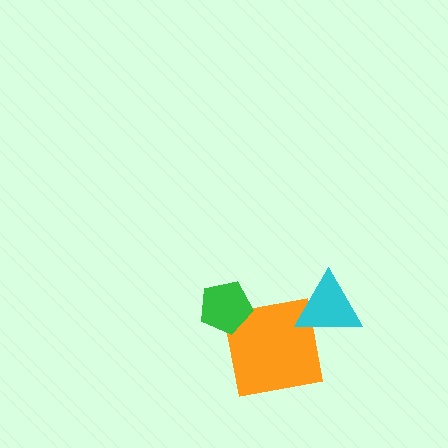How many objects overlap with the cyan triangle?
1 object overlaps with the cyan triangle.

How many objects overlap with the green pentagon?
1 object overlaps with the green pentagon.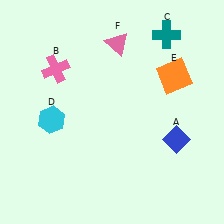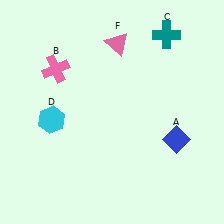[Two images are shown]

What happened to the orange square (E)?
The orange square (E) was removed in Image 2. It was in the top-right area of Image 1.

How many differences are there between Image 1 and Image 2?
There is 1 difference between the two images.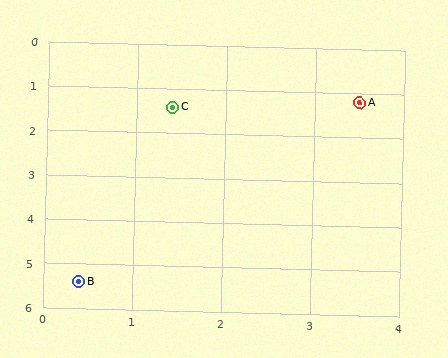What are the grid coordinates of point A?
Point A is at approximately (3.5, 1.2).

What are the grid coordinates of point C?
Point C is at approximately (1.4, 1.4).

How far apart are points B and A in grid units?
Points B and A are about 5.2 grid units apart.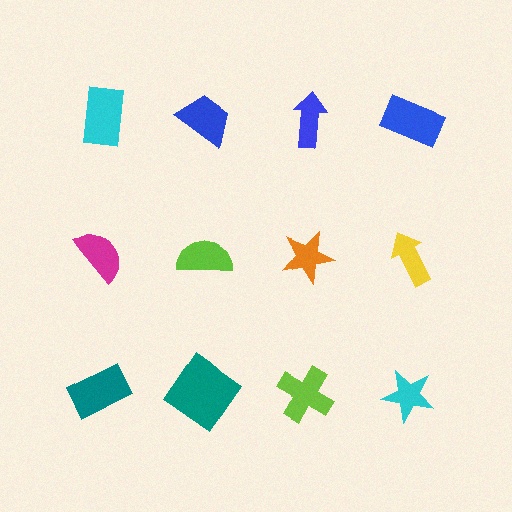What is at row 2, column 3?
An orange star.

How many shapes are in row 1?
4 shapes.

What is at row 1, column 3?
A blue arrow.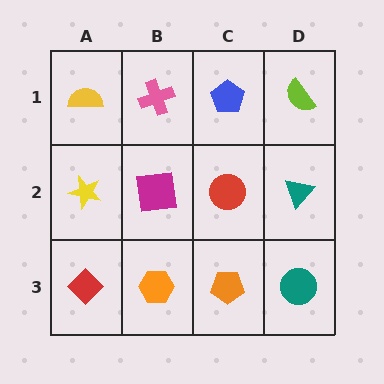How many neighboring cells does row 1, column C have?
3.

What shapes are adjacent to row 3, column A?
A yellow star (row 2, column A), an orange hexagon (row 3, column B).